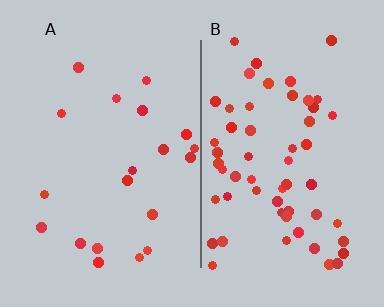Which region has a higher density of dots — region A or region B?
B (the right).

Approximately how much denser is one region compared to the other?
Approximately 2.9× — region B over region A.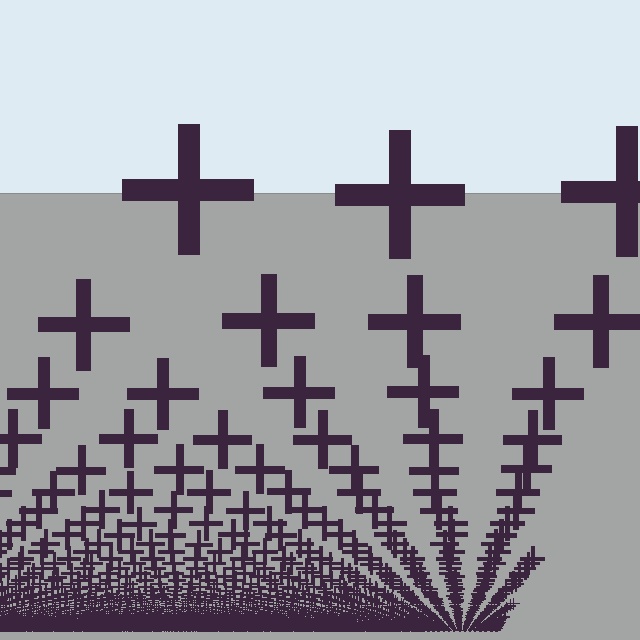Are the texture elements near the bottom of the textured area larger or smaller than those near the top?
Smaller. The gradient is inverted — elements near the bottom are smaller and denser.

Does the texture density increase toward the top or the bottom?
Density increases toward the bottom.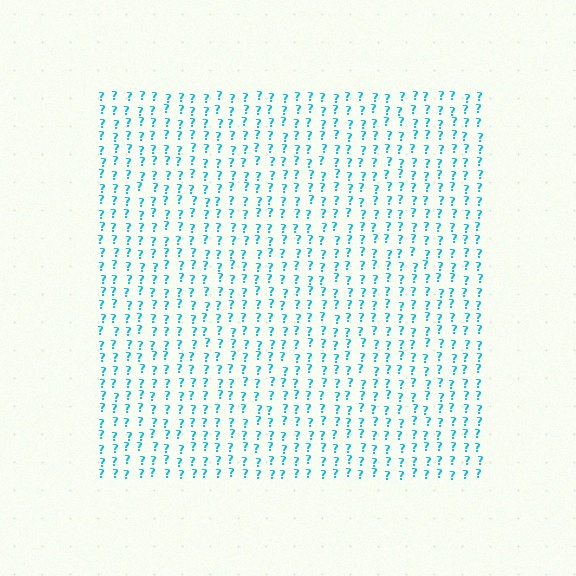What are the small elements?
The small elements are question marks.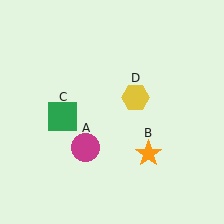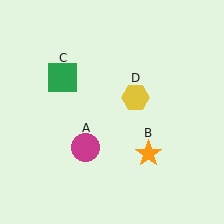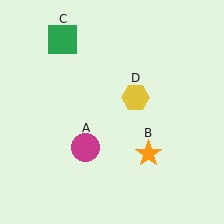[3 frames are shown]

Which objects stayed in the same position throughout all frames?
Magenta circle (object A) and orange star (object B) and yellow hexagon (object D) remained stationary.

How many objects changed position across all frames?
1 object changed position: green square (object C).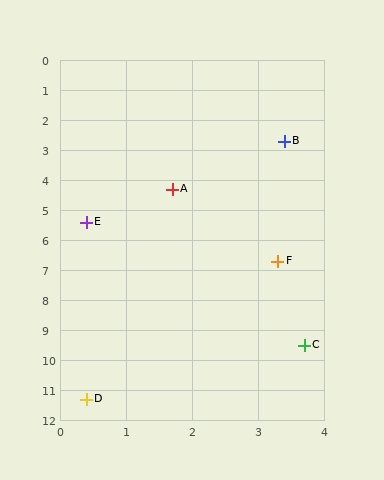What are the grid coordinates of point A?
Point A is at approximately (1.7, 4.3).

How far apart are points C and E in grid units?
Points C and E are about 5.3 grid units apart.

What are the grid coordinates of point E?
Point E is at approximately (0.4, 5.4).